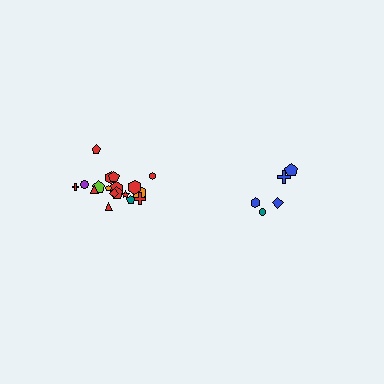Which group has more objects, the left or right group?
The left group.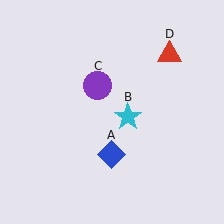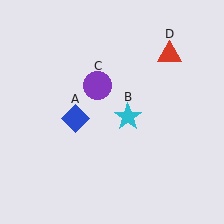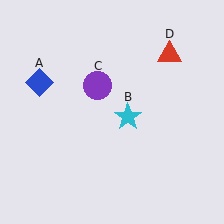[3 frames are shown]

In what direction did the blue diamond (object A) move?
The blue diamond (object A) moved up and to the left.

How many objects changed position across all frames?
1 object changed position: blue diamond (object A).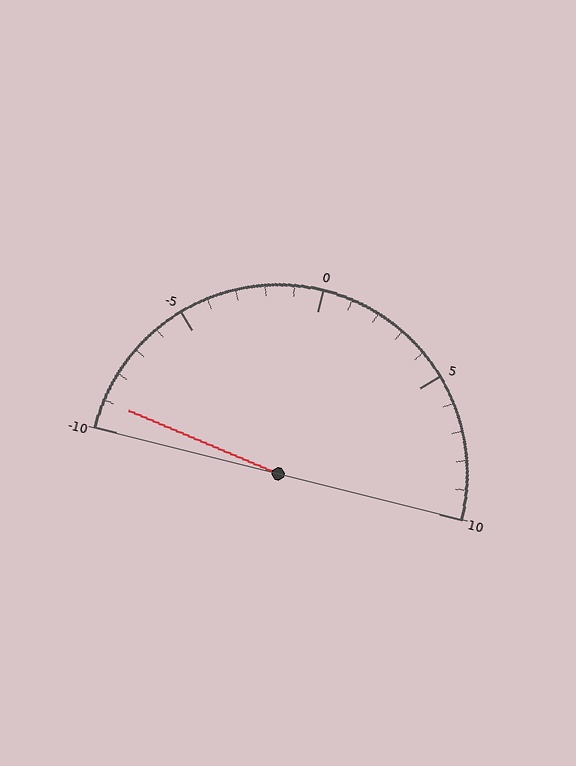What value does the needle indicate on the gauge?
The needle indicates approximately -9.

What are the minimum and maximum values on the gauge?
The gauge ranges from -10 to 10.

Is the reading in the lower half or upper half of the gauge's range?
The reading is in the lower half of the range (-10 to 10).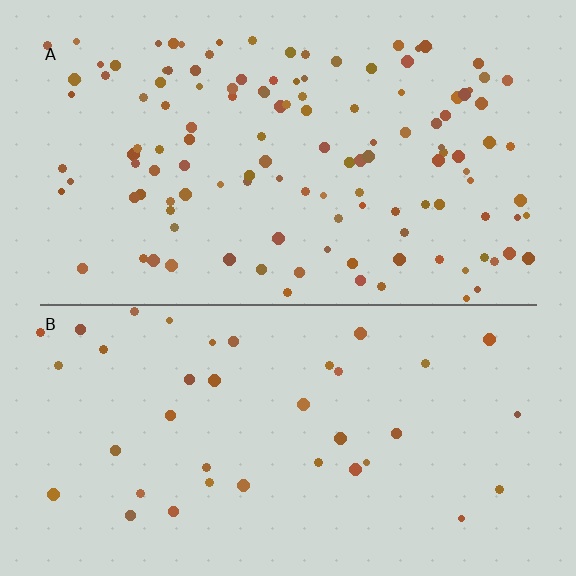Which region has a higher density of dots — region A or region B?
A (the top).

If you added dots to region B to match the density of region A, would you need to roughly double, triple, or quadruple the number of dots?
Approximately triple.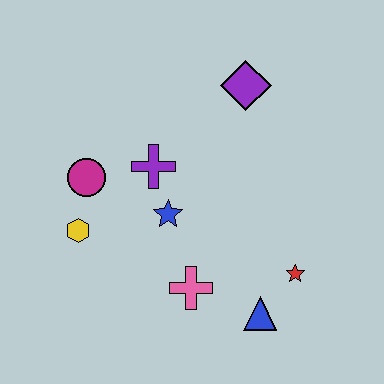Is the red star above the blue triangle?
Yes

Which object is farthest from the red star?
The magenta circle is farthest from the red star.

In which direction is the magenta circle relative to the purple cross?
The magenta circle is to the left of the purple cross.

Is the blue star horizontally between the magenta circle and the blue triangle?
Yes